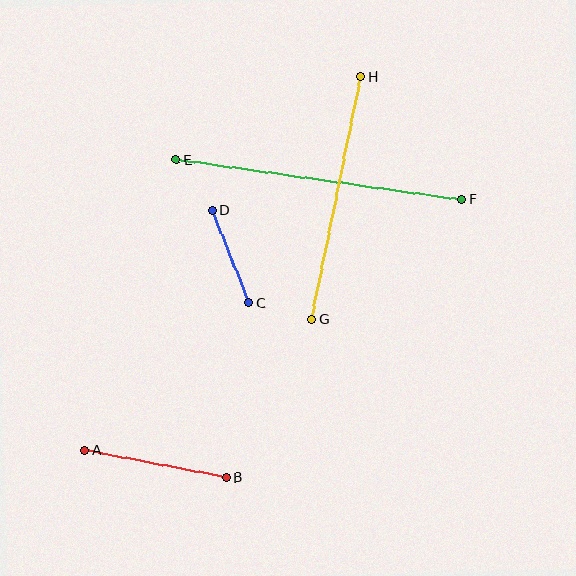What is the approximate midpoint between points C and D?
The midpoint is at approximately (231, 257) pixels.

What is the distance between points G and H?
The distance is approximately 248 pixels.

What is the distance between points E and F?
The distance is approximately 288 pixels.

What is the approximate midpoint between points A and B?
The midpoint is at approximately (156, 464) pixels.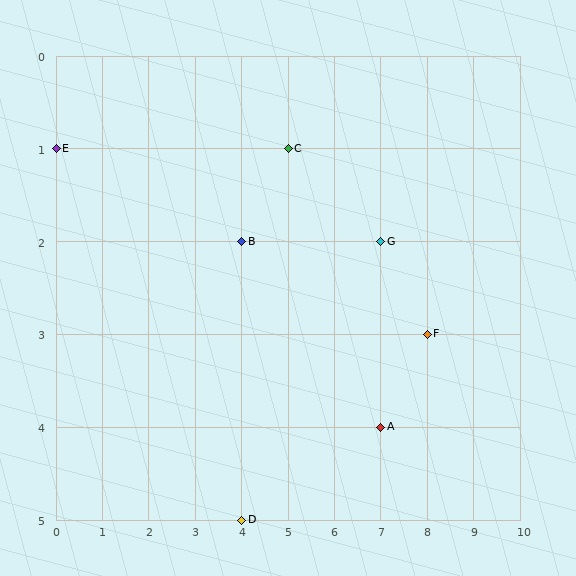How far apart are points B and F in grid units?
Points B and F are 4 columns and 1 row apart (about 4.1 grid units diagonally).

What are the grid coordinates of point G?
Point G is at grid coordinates (7, 2).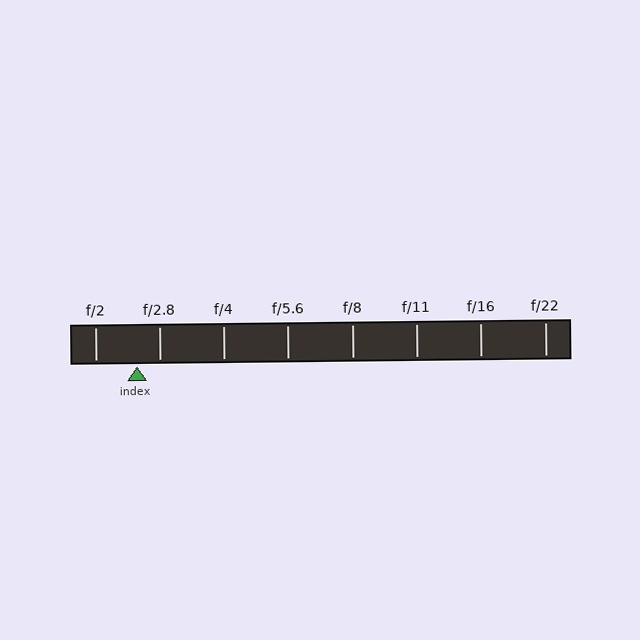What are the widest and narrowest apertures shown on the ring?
The widest aperture shown is f/2 and the narrowest is f/22.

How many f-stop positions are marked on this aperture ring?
There are 8 f-stop positions marked.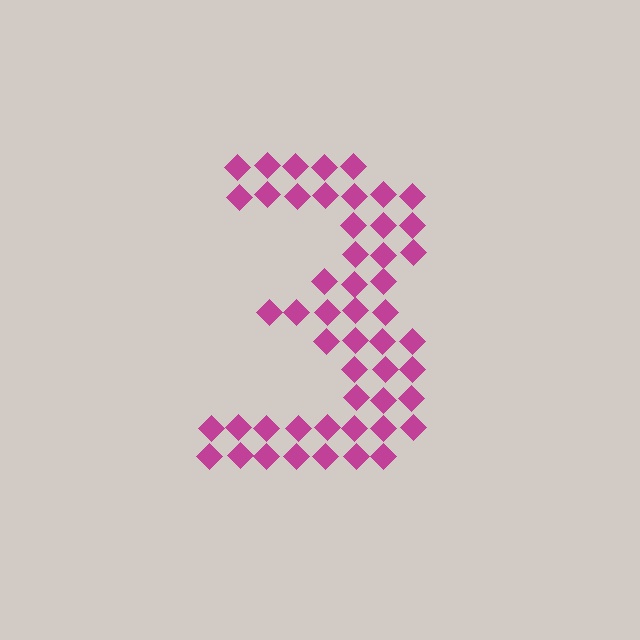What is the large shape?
The large shape is the digit 3.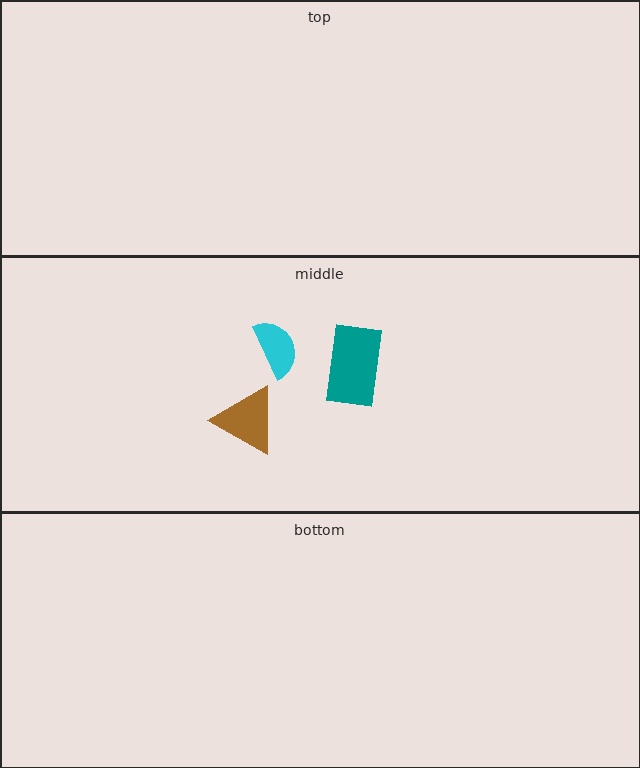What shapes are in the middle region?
The teal rectangle, the brown triangle, the cyan semicircle.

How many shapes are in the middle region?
3.